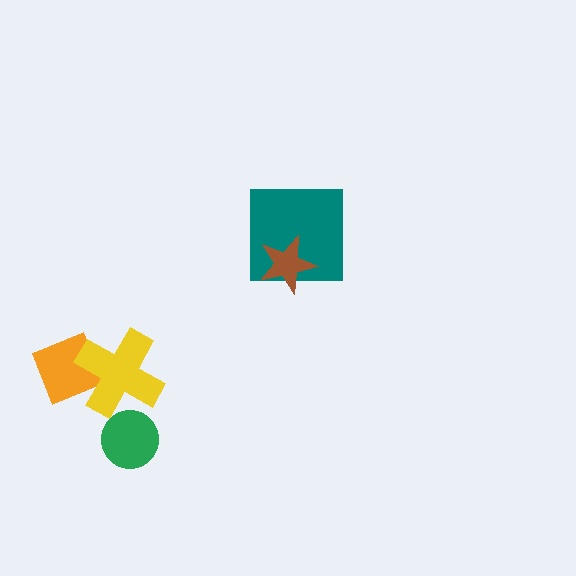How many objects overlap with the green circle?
0 objects overlap with the green circle.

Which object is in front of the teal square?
The brown star is in front of the teal square.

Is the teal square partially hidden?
Yes, it is partially covered by another shape.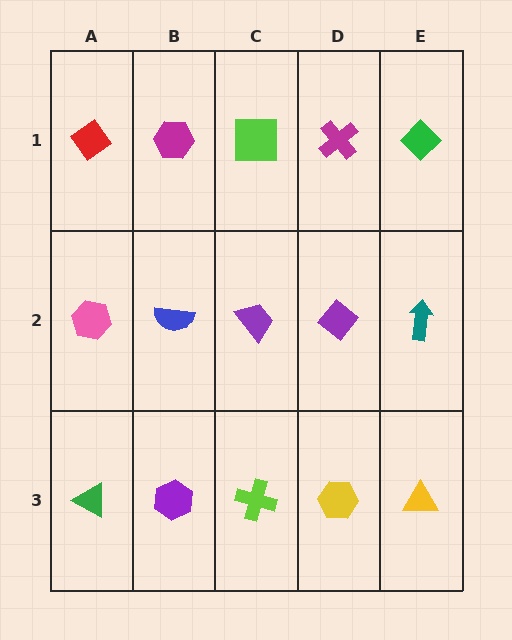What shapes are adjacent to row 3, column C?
A purple trapezoid (row 2, column C), a purple hexagon (row 3, column B), a yellow hexagon (row 3, column D).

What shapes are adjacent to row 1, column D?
A purple diamond (row 2, column D), a lime square (row 1, column C), a green diamond (row 1, column E).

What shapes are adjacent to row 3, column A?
A pink hexagon (row 2, column A), a purple hexagon (row 3, column B).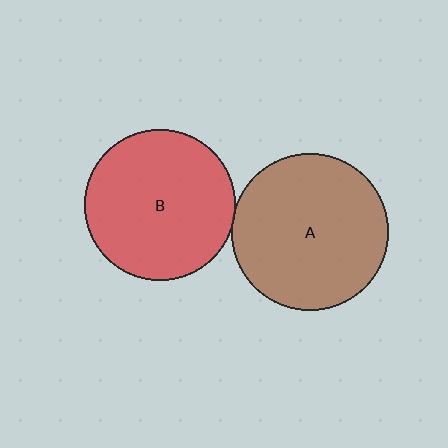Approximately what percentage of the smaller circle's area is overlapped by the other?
Approximately 5%.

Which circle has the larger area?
Circle A (brown).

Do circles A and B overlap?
Yes.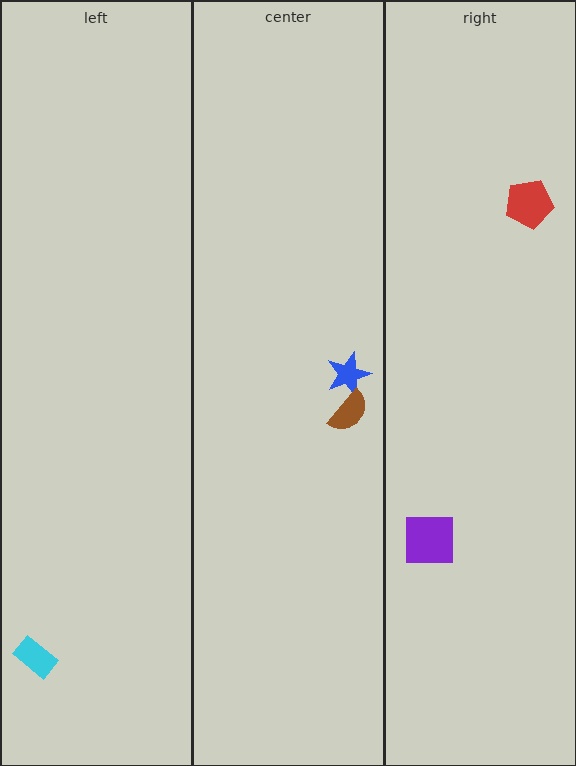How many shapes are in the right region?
2.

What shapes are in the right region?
The purple square, the red pentagon.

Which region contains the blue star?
The center region.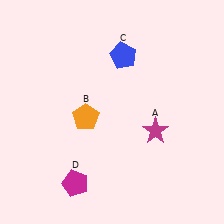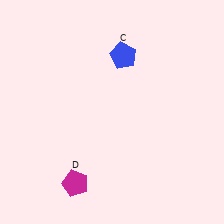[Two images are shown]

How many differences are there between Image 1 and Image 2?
There are 2 differences between the two images.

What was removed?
The orange pentagon (B), the magenta star (A) were removed in Image 2.